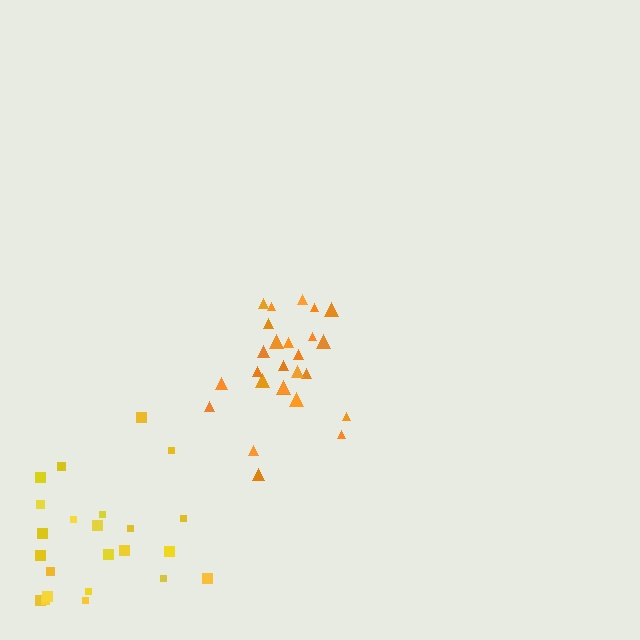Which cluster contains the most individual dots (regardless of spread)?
Orange (26).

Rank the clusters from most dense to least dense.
orange, yellow.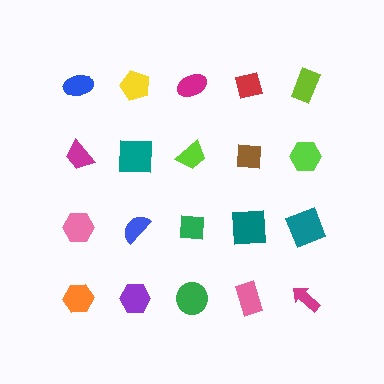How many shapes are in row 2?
5 shapes.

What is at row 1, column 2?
A yellow pentagon.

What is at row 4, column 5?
A magenta arrow.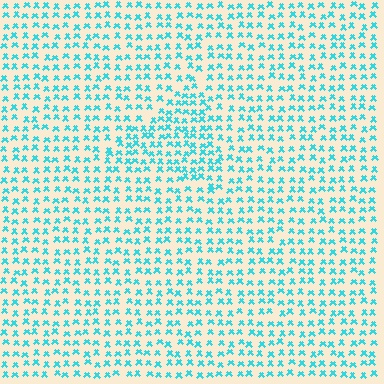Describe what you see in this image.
The image contains small cyan elements arranged at two different densities. A triangle-shaped region is visible where the elements are more densely packed than the surrounding area.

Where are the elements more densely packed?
The elements are more densely packed inside the triangle boundary.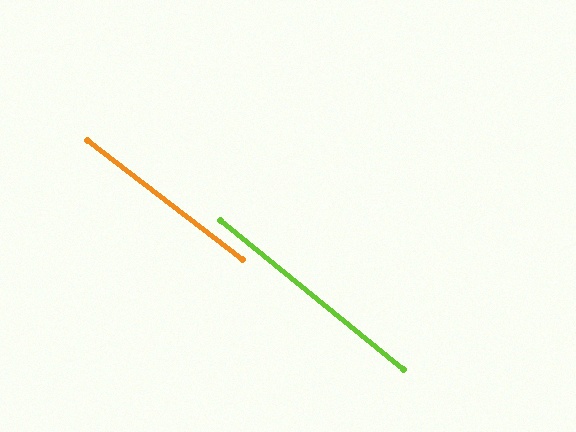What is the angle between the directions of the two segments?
Approximately 2 degrees.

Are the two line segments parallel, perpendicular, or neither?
Parallel — their directions differ by only 1.7°.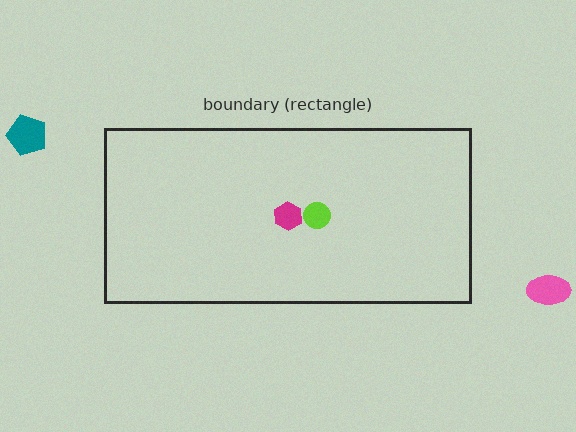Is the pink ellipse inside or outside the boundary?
Outside.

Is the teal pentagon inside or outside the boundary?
Outside.